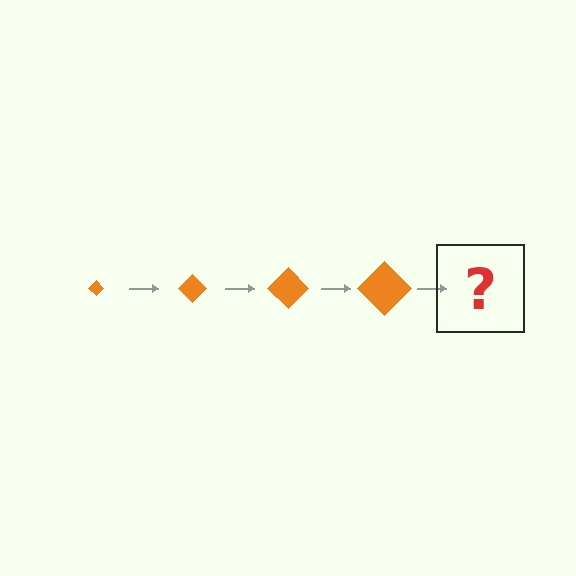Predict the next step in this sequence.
The next step is an orange diamond, larger than the previous one.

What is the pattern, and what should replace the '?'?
The pattern is that the diamond gets progressively larger each step. The '?' should be an orange diamond, larger than the previous one.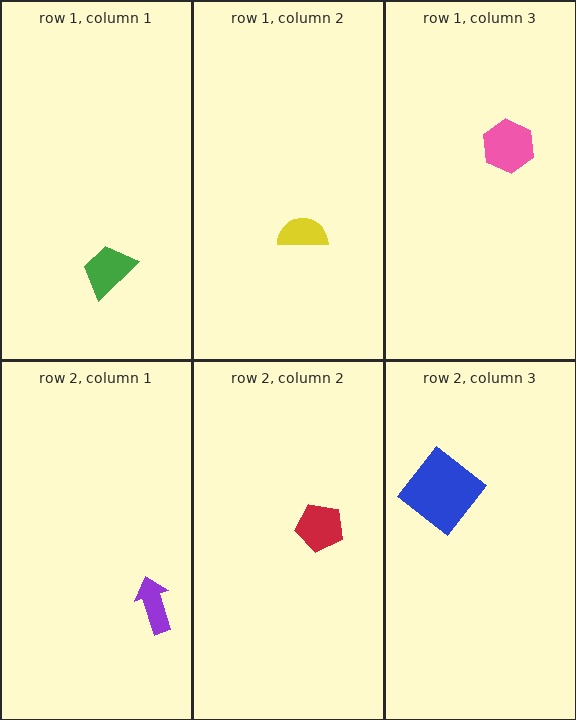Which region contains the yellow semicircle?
The row 1, column 2 region.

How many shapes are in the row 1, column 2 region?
1.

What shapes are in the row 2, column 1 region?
The purple arrow.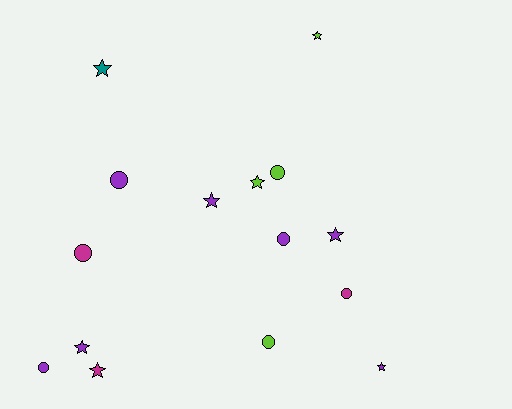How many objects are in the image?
There are 15 objects.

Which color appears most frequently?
Purple, with 7 objects.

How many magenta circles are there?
There are 2 magenta circles.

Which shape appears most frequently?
Star, with 8 objects.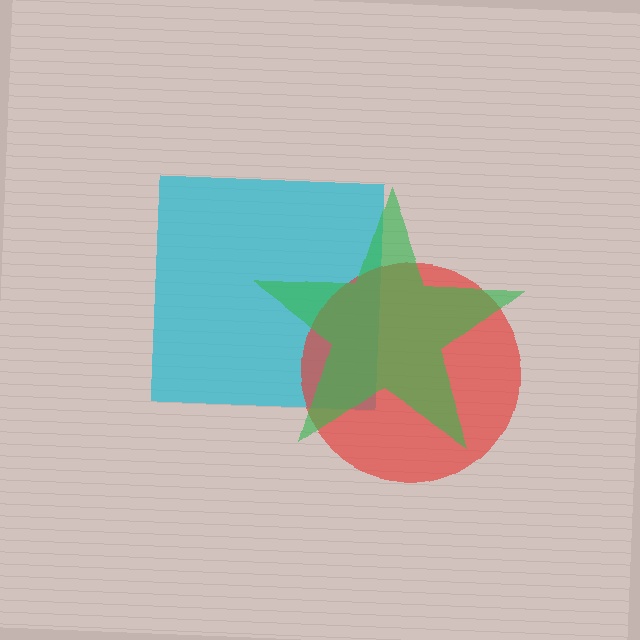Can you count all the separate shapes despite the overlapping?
Yes, there are 3 separate shapes.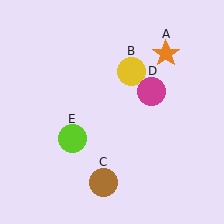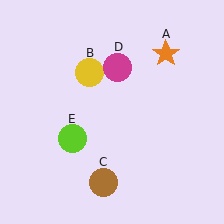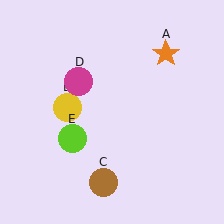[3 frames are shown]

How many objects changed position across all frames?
2 objects changed position: yellow circle (object B), magenta circle (object D).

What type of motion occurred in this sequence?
The yellow circle (object B), magenta circle (object D) rotated counterclockwise around the center of the scene.